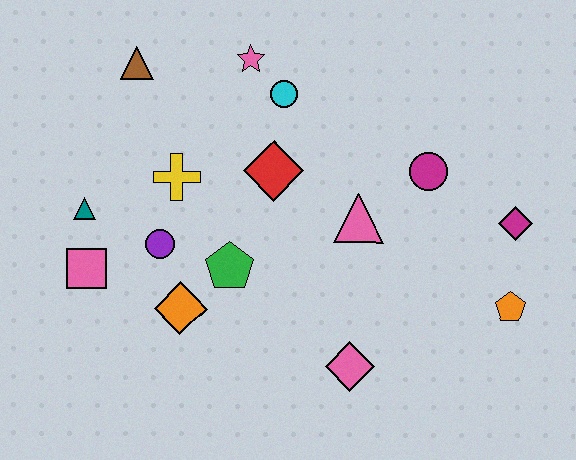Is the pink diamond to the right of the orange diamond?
Yes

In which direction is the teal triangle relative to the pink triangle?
The teal triangle is to the left of the pink triangle.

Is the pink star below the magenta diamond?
No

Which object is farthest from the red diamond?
The orange pentagon is farthest from the red diamond.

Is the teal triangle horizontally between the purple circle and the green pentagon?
No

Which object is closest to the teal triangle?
The pink square is closest to the teal triangle.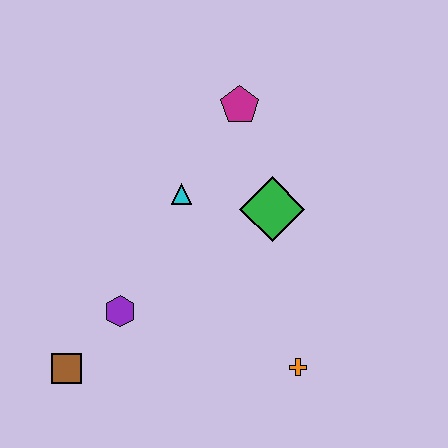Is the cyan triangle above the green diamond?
Yes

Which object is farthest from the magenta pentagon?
The brown square is farthest from the magenta pentagon.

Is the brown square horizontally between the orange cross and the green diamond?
No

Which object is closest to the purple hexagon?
The brown square is closest to the purple hexagon.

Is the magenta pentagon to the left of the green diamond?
Yes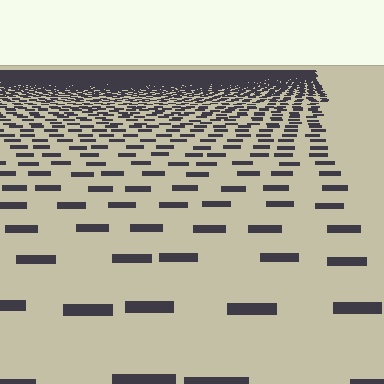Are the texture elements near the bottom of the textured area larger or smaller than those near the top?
Larger. Near the bottom, elements are closer to the viewer and appear at a bigger on-screen size.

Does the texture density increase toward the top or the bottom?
Density increases toward the top.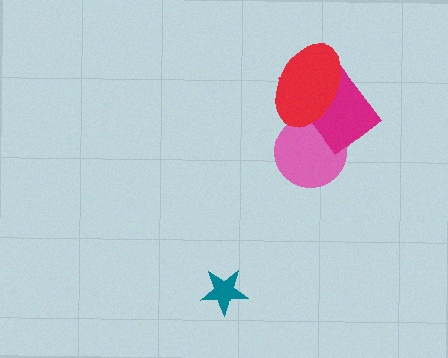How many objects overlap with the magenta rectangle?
2 objects overlap with the magenta rectangle.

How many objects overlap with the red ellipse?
2 objects overlap with the red ellipse.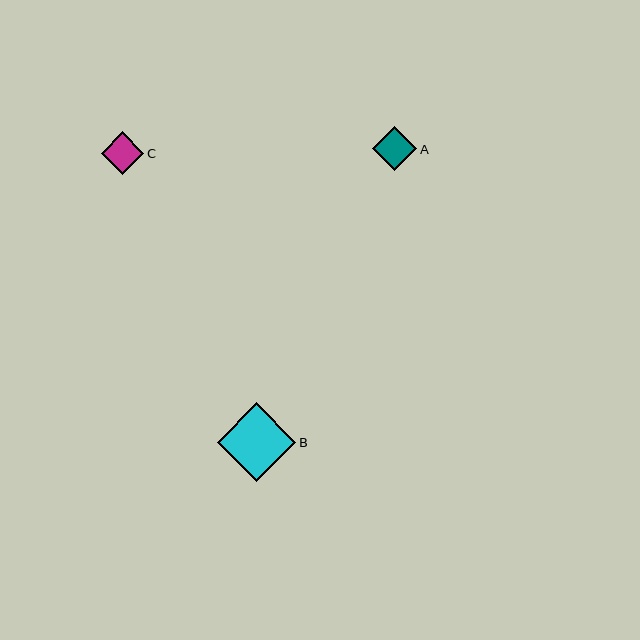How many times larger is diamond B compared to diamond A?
Diamond B is approximately 1.8 times the size of diamond A.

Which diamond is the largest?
Diamond B is the largest with a size of approximately 78 pixels.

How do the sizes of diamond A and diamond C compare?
Diamond A and diamond C are approximately the same size.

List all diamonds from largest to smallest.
From largest to smallest: B, A, C.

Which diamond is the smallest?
Diamond C is the smallest with a size of approximately 43 pixels.